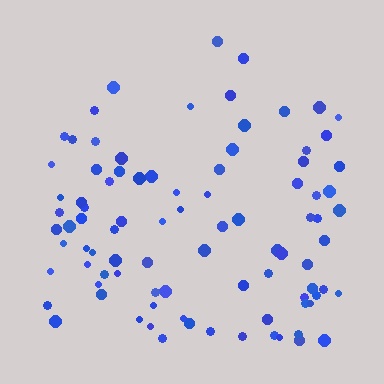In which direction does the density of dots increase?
From top to bottom, with the bottom side densest.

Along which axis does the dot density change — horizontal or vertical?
Vertical.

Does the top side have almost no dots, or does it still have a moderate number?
Still a moderate number, just noticeably fewer than the bottom.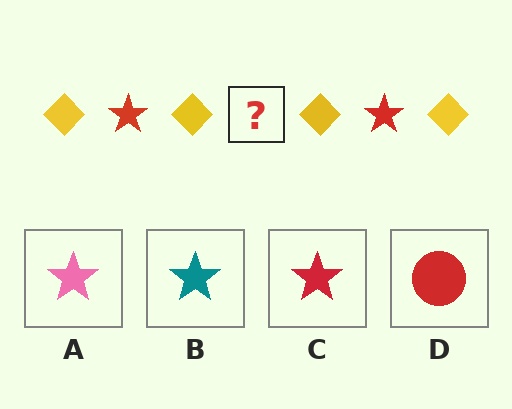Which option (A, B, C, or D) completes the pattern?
C.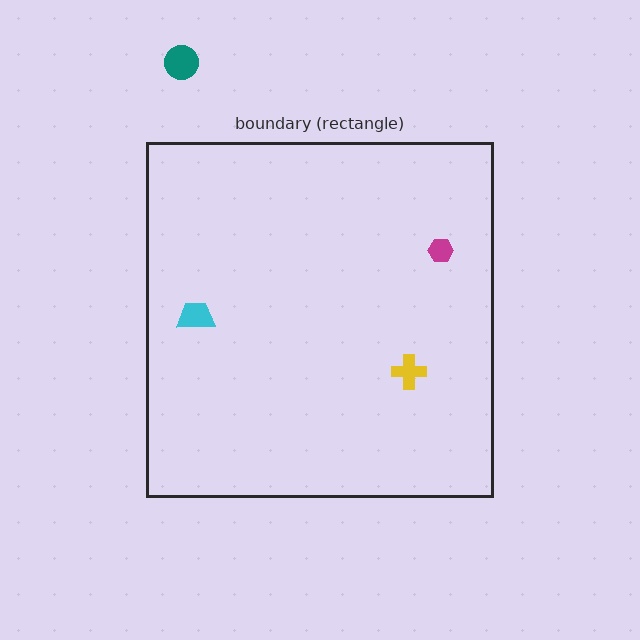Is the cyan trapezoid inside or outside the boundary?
Inside.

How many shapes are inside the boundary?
3 inside, 1 outside.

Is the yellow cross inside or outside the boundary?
Inside.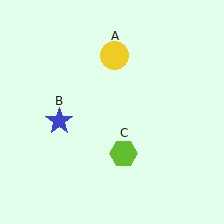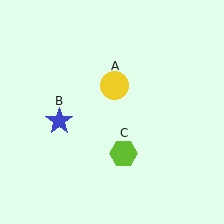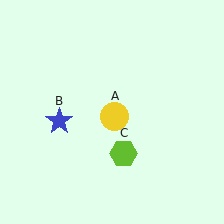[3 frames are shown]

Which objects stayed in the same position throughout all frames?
Blue star (object B) and lime hexagon (object C) remained stationary.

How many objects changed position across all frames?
1 object changed position: yellow circle (object A).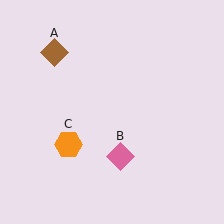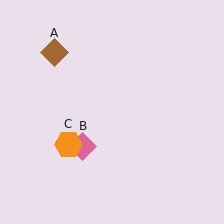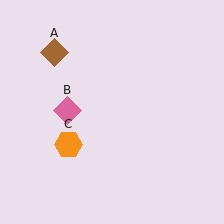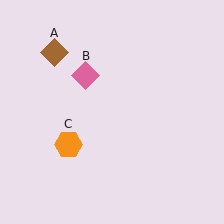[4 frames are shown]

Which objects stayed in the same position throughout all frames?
Brown diamond (object A) and orange hexagon (object C) remained stationary.